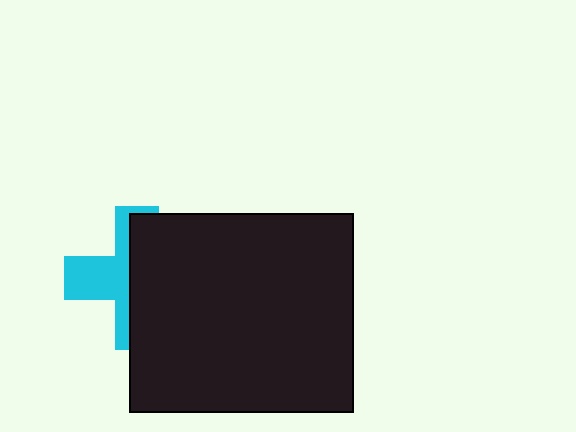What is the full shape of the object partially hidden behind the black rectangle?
The partially hidden object is a cyan cross.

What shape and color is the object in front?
The object in front is a black rectangle.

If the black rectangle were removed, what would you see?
You would see the complete cyan cross.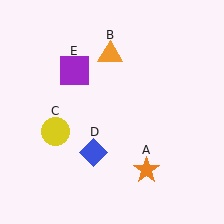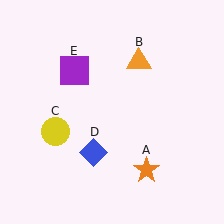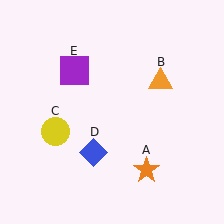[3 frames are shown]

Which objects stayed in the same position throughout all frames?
Orange star (object A) and yellow circle (object C) and blue diamond (object D) and purple square (object E) remained stationary.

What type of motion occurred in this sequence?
The orange triangle (object B) rotated clockwise around the center of the scene.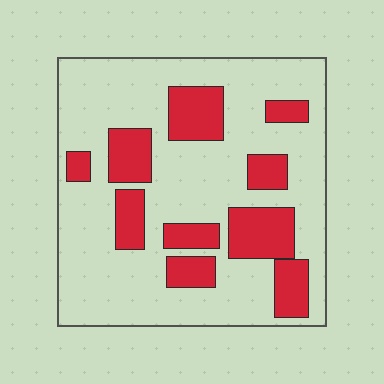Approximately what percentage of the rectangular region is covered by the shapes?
Approximately 25%.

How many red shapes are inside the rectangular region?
10.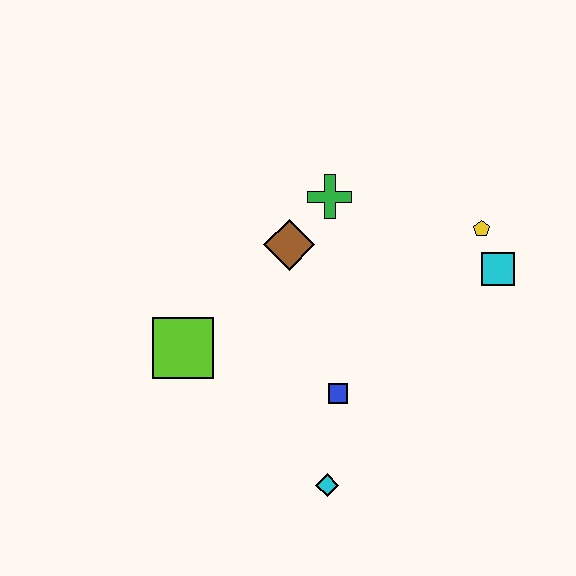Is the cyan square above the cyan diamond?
Yes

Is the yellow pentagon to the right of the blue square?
Yes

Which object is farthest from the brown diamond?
The cyan diamond is farthest from the brown diamond.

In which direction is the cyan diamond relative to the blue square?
The cyan diamond is below the blue square.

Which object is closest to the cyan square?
The yellow pentagon is closest to the cyan square.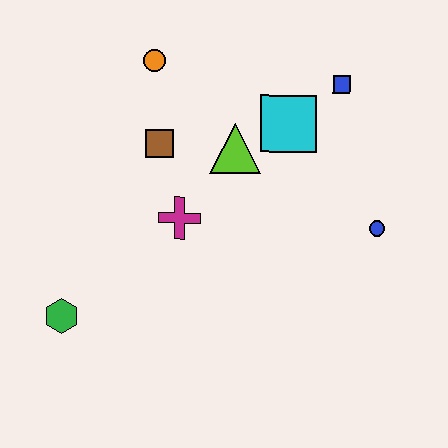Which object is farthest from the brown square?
The blue circle is farthest from the brown square.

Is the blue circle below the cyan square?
Yes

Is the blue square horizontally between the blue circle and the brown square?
Yes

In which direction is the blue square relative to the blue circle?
The blue square is above the blue circle.